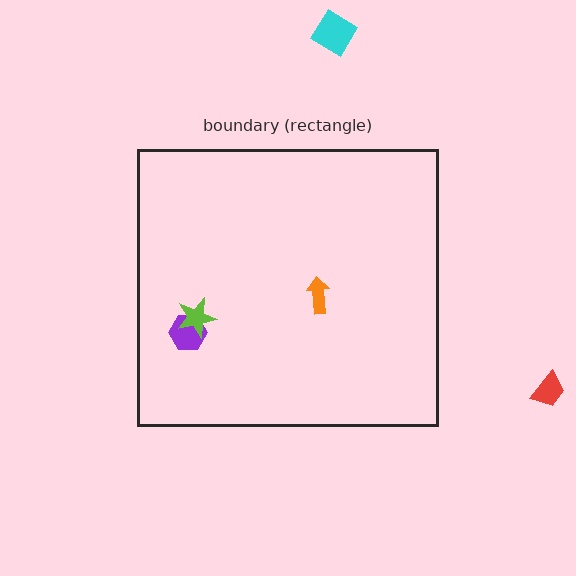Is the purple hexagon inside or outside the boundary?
Inside.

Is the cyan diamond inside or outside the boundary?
Outside.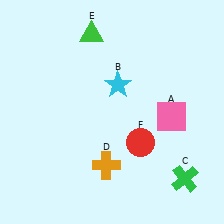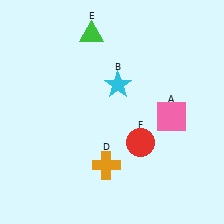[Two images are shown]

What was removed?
The green cross (C) was removed in Image 2.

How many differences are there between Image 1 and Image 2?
There is 1 difference between the two images.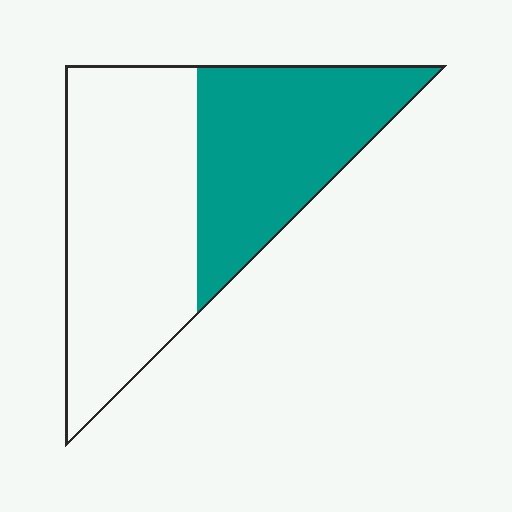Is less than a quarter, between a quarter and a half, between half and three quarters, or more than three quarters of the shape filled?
Between a quarter and a half.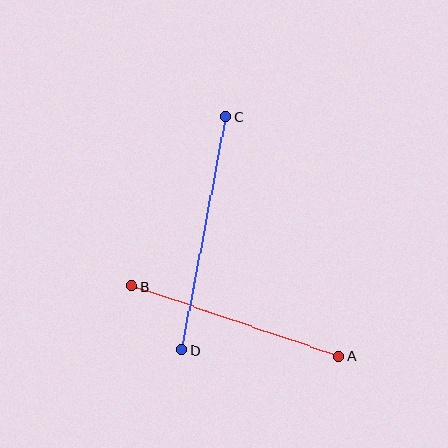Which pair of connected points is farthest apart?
Points C and D are farthest apart.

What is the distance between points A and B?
The distance is approximately 219 pixels.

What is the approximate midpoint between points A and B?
The midpoint is at approximately (235, 321) pixels.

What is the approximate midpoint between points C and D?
The midpoint is at approximately (203, 234) pixels.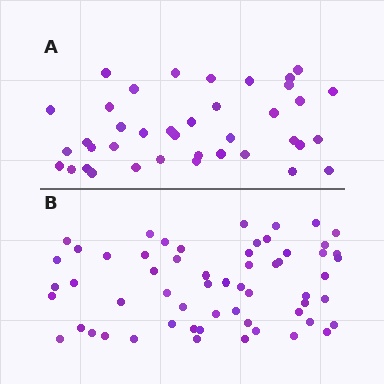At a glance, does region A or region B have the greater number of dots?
Region B (the bottom region) has more dots.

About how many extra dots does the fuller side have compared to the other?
Region B has approximately 20 more dots than region A.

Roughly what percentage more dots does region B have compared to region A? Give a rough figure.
About 50% more.